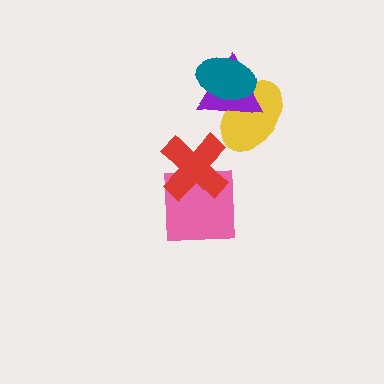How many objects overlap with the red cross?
1 object overlaps with the red cross.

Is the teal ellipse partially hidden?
No, no other shape covers it.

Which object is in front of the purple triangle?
The teal ellipse is in front of the purple triangle.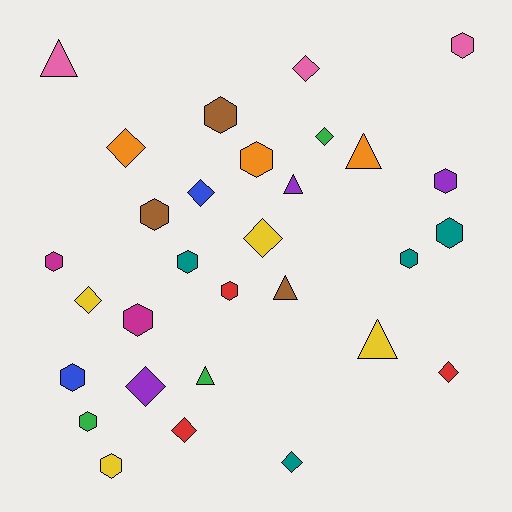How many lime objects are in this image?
There are no lime objects.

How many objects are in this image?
There are 30 objects.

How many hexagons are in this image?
There are 14 hexagons.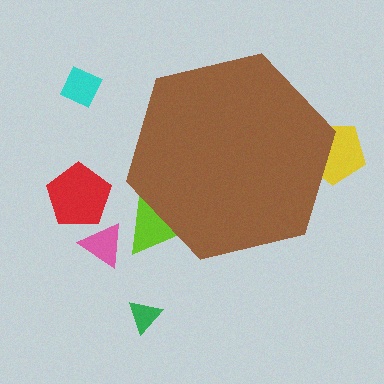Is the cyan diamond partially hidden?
No, the cyan diamond is fully visible.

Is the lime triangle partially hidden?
Yes, the lime triangle is partially hidden behind the brown hexagon.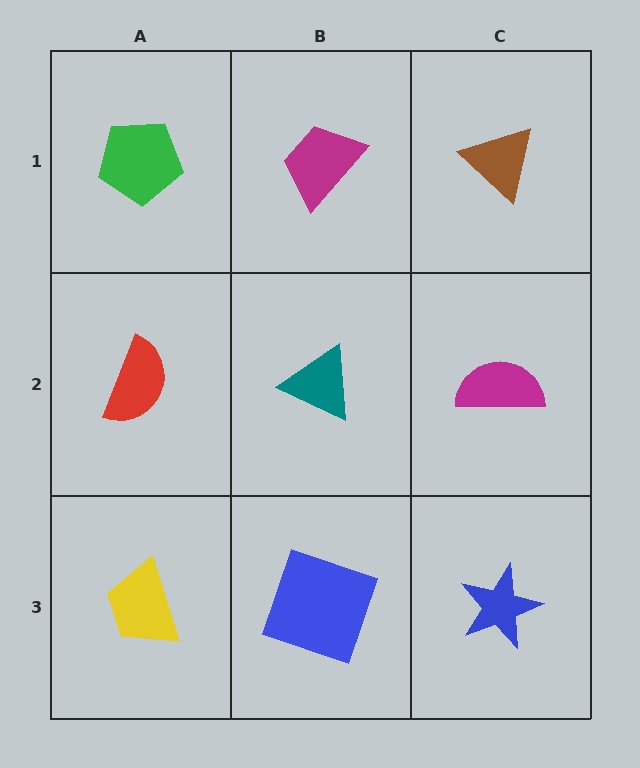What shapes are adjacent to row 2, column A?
A green pentagon (row 1, column A), a yellow trapezoid (row 3, column A), a teal triangle (row 2, column B).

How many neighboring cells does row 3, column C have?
2.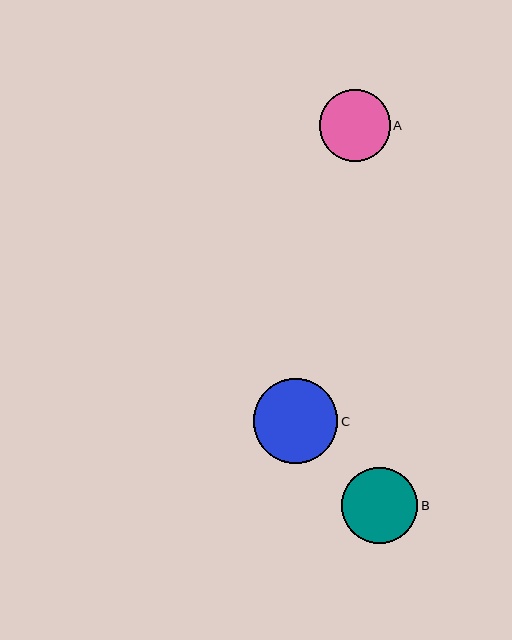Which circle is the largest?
Circle C is the largest with a size of approximately 84 pixels.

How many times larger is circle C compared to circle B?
Circle C is approximately 1.1 times the size of circle B.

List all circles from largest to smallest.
From largest to smallest: C, B, A.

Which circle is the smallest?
Circle A is the smallest with a size of approximately 71 pixels.